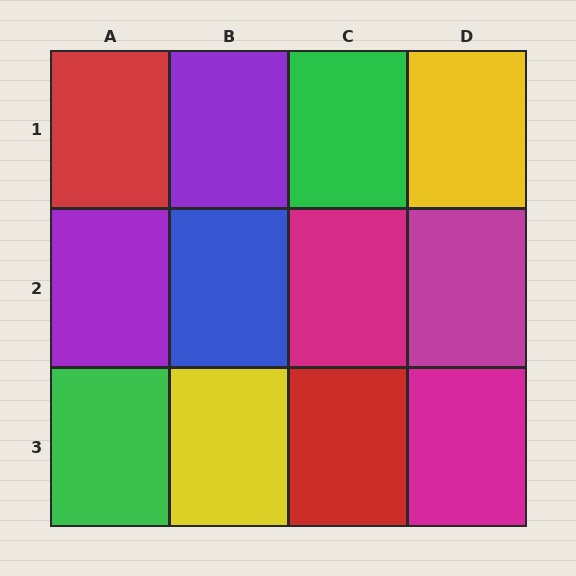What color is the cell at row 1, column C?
Green.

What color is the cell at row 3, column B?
Yellow.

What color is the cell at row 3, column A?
Green.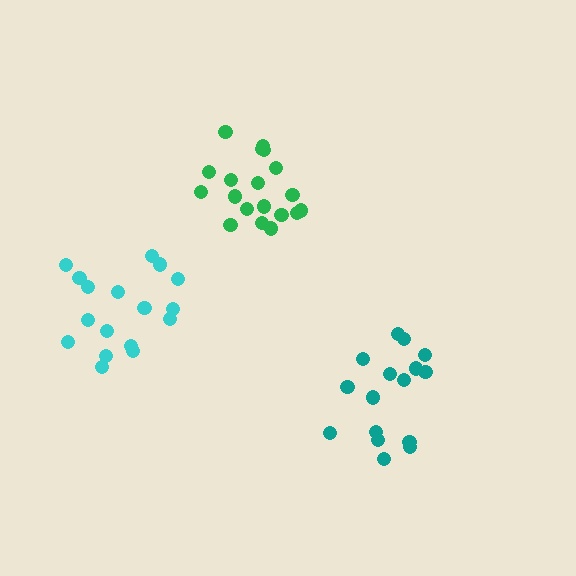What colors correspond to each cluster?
The clusters are colored: teal, green, cyan.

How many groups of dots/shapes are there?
There are 3 groups.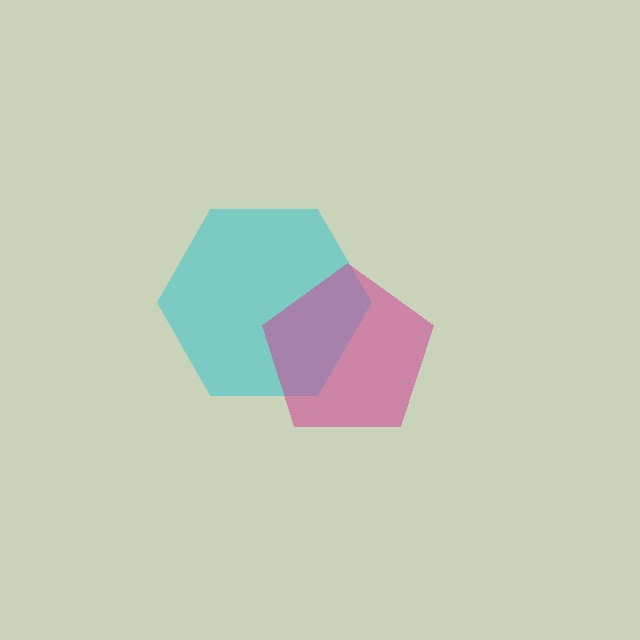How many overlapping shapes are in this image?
There are 2 overlapping shapes in the image.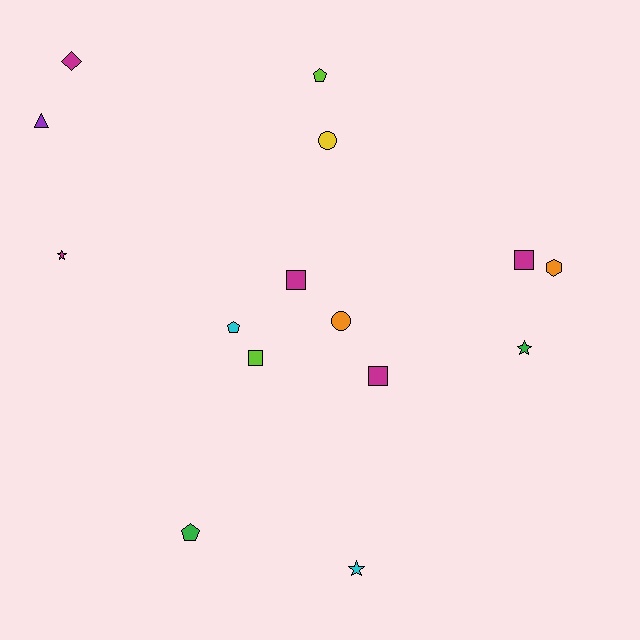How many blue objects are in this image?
There are no blue objects.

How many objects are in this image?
There are 15 objects.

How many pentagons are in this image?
There are 3 pentagons.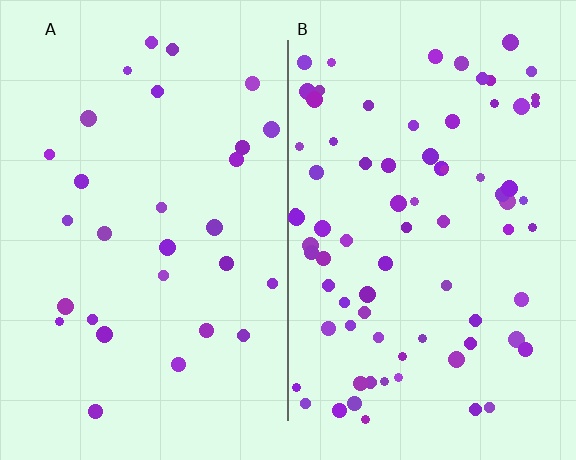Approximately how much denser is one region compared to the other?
Approximately 2.7× — region B over region A.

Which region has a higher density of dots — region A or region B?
B (the right).